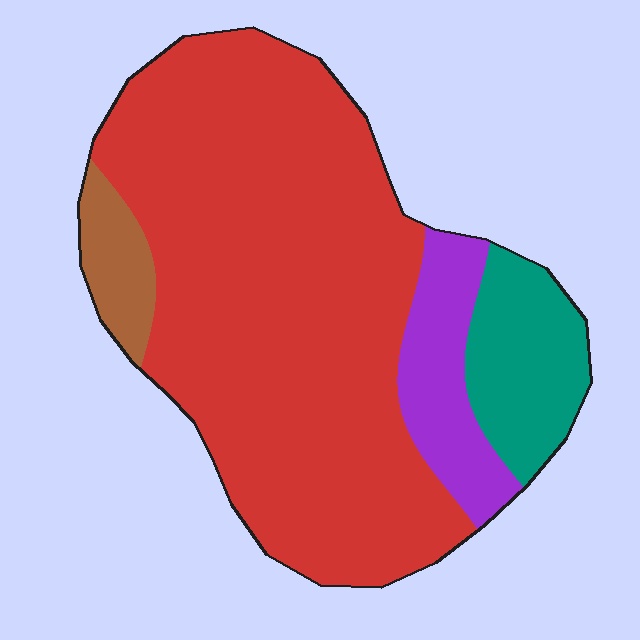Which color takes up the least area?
Brown, at roughly 5%.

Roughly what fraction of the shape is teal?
Teal takes up less than a quarter of the shape.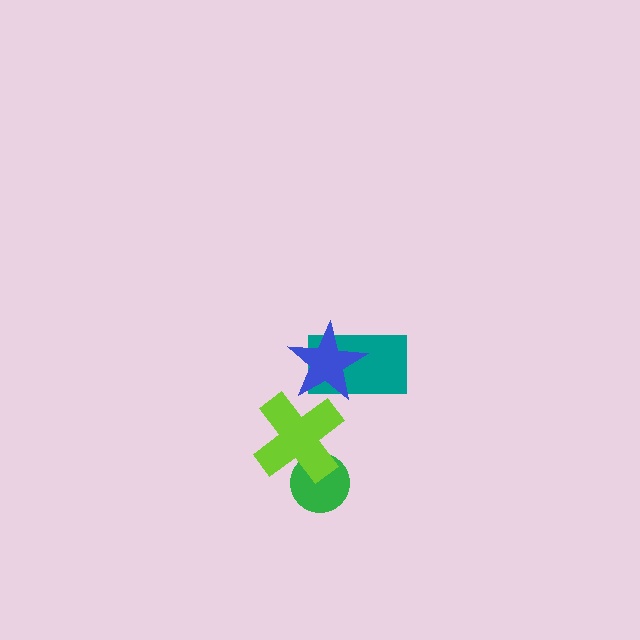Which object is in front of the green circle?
The lime cross is in front of the green circle.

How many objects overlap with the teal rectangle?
1 object overlaps with the teal rectangle.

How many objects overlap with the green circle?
1 object overlaps with the green circle.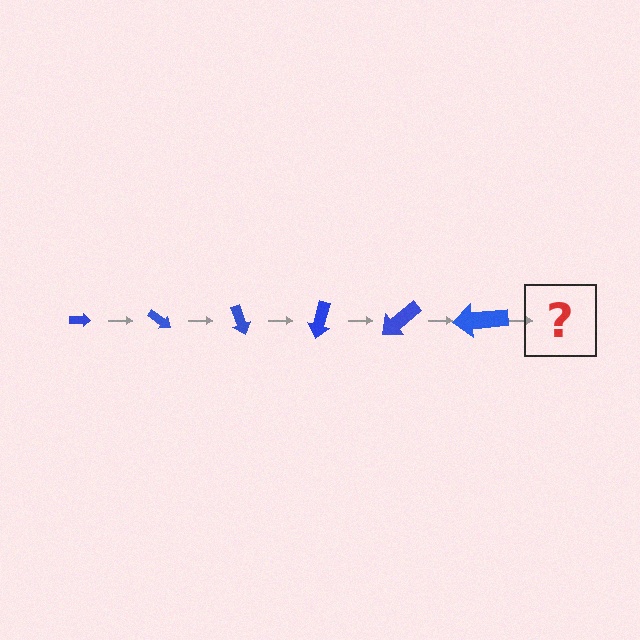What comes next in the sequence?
The next element should be an arrow, larger than the previous one and rotated 210 degrees from the start.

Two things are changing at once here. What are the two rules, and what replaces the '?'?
The two rules are that the arrow grows larger each step and it rotates 35 degrees each step. The '?' should be an arrow, larger than the previous one and rotated 210 degrees from the start.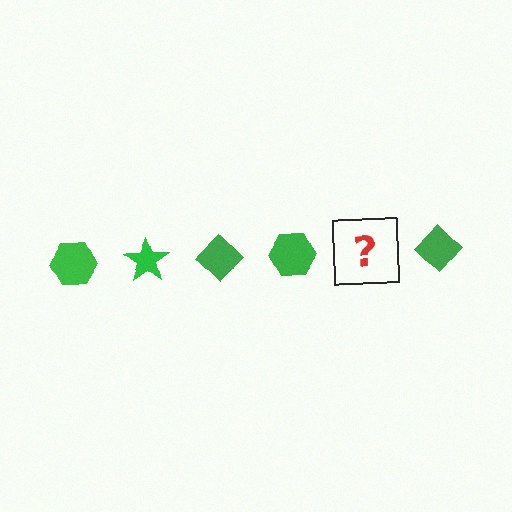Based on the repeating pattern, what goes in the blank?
The blank should be a green star.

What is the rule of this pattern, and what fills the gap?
The rule is that the pattern cycles through hexagon, star, diamond shapes in green. The gap should be filled with a green star.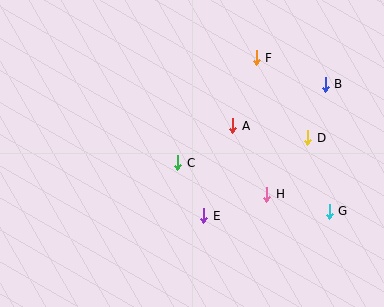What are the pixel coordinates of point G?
Point G is at (329, 211).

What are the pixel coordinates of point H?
Point H is at (267, 194).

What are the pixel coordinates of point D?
Point D is at (308, 138).